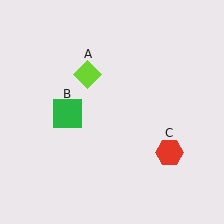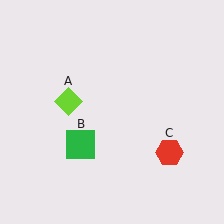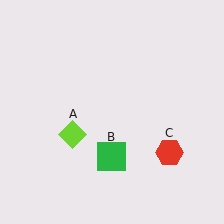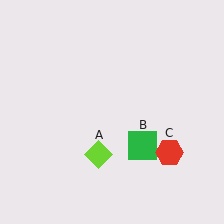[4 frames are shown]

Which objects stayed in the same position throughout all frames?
Red hexagon (object C) remained stationary.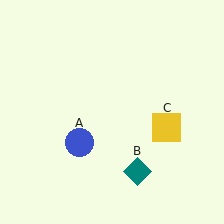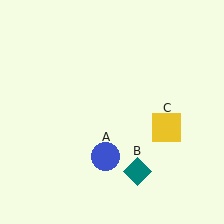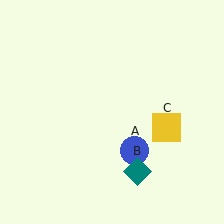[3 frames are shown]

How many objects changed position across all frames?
1 object changed position: blue circle (object A).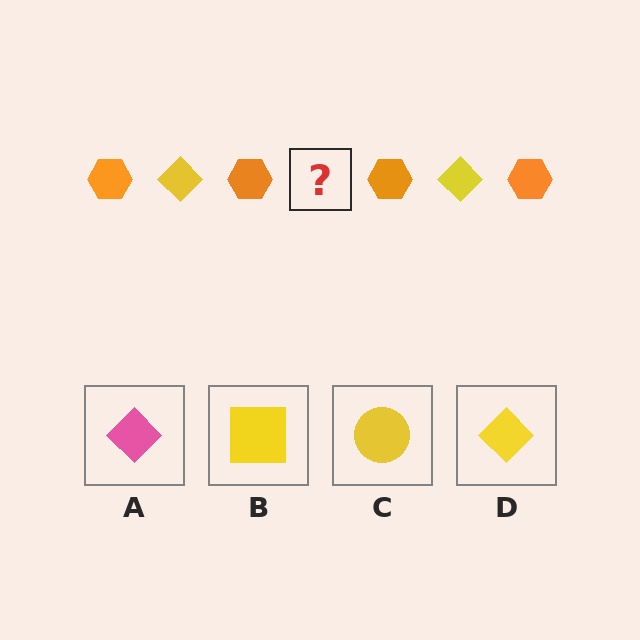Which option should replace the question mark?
Option D.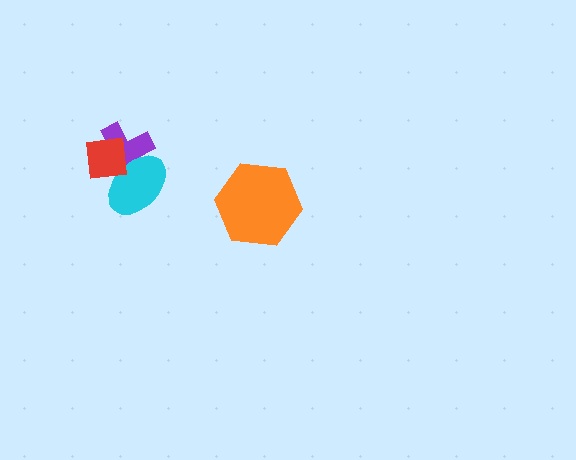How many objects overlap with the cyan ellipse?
2 objects overlap with the cyan ellipse.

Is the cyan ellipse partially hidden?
Yes, it is partially covered by another shape.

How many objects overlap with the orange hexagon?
0 objects overlap with the orange hexagon.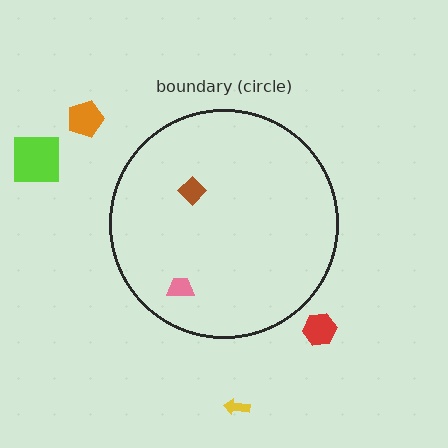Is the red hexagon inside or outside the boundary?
Outside.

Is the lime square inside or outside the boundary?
Outside.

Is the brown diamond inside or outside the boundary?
Inside.